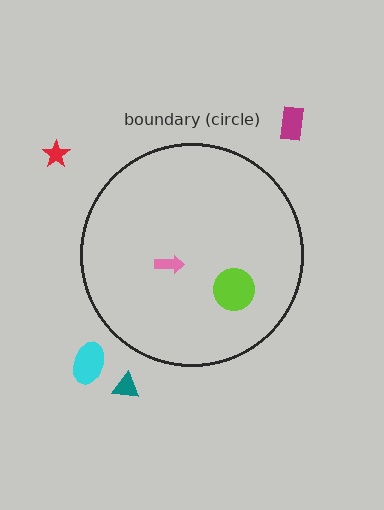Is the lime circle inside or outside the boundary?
Inside.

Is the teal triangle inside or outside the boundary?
Outside.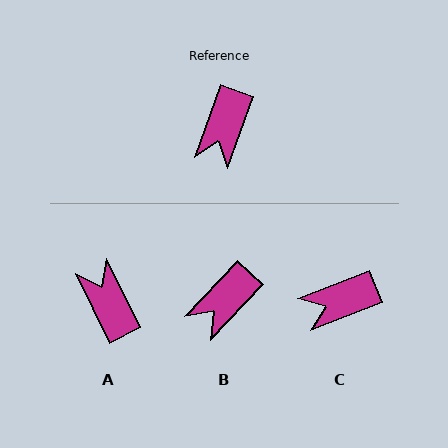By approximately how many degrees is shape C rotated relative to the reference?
Approximately 49 degrees clockwise.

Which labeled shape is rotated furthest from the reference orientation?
A, about 134 degrees away.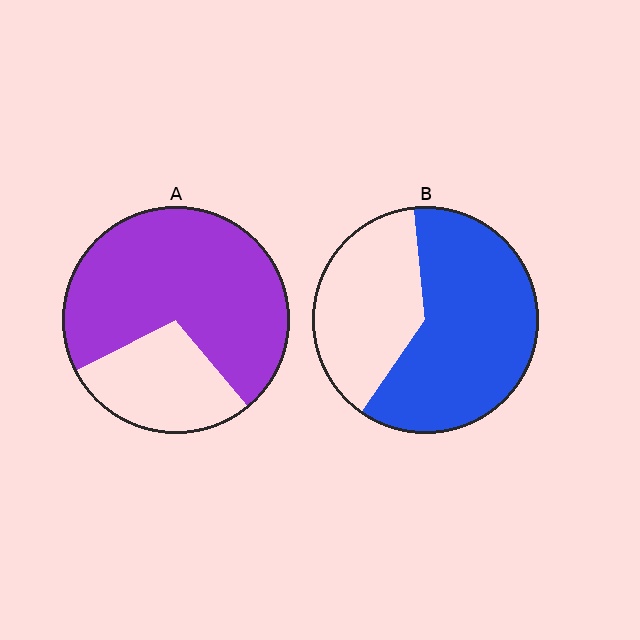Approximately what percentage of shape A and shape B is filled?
A is approximately 70% and B is approximately 60%.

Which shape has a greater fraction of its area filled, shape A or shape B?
Shape A.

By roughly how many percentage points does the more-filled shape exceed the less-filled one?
By roughly 10 percentage points (A over B).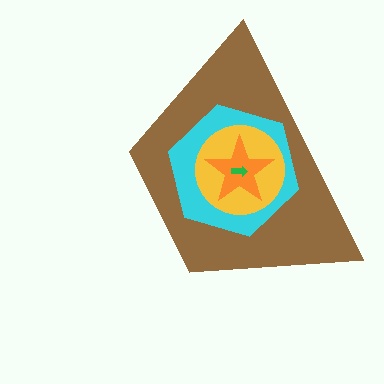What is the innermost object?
The green arrow.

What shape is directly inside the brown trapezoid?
The cyan hexagon.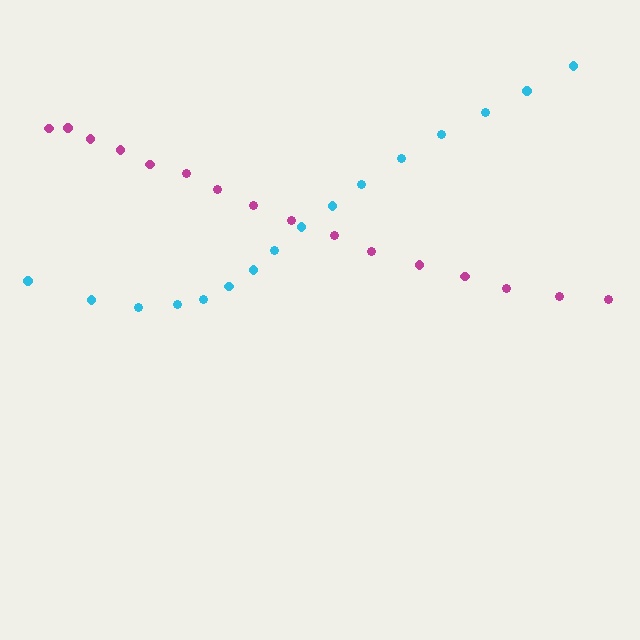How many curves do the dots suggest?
There are 2 distinct paths.